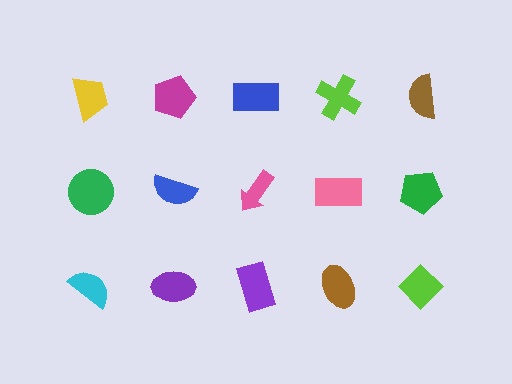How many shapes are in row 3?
5 shapes.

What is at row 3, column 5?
A lime diamond.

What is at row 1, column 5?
A brown semicircle.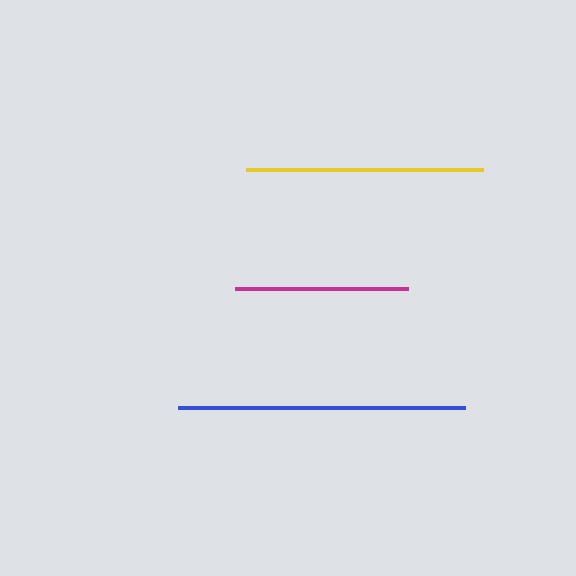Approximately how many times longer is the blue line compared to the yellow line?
The blue line is approximately 1.2 times the length of the yellow line.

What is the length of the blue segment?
The blue segment is approximately 287 pixels long.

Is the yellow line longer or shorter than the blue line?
The blue line is longer than the yellow line.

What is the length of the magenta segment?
The magenta segment is approximately 173 pixels long.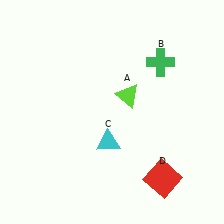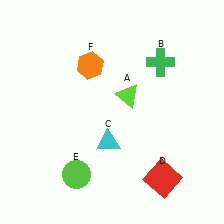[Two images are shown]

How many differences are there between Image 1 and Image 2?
There are 2 differences between the two images.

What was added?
A lime circle (E), an orange hexagon (F) were added in Image 2.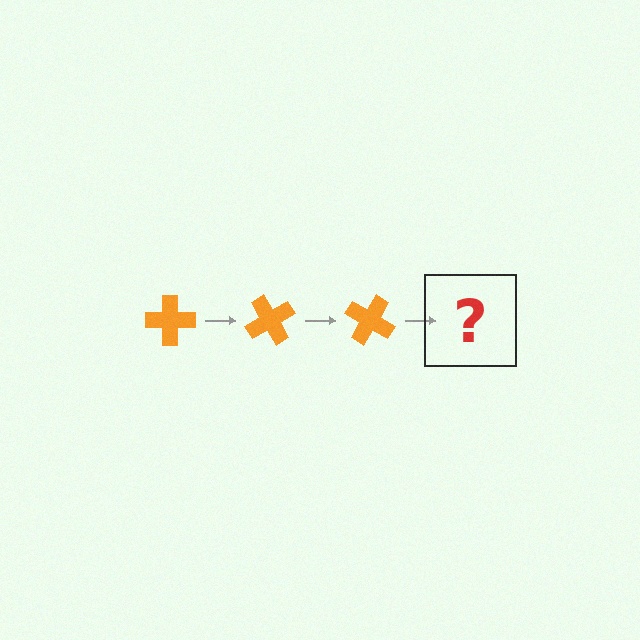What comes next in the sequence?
The next element should be an orange cross rotated 180 degrees.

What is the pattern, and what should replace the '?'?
The pattern is that the cross rotates 60 degrees each step. The '?' should be an orange cross rotated 180 degrees.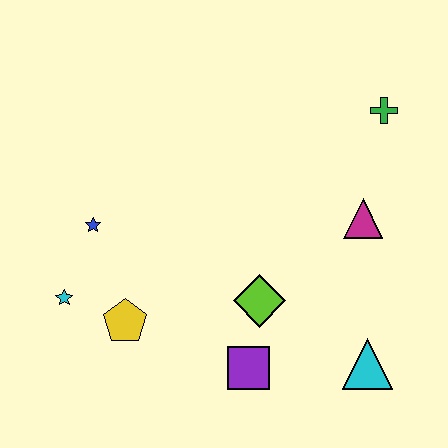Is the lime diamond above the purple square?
Yes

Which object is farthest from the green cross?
The cyan star is farthest from the green cross.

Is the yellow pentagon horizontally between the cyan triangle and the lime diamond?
No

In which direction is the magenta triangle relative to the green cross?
The magenta triangle is below the green cross.